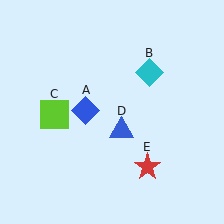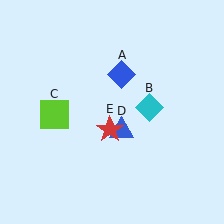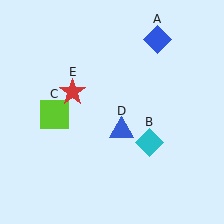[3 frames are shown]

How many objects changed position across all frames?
3 objects changed position: blue diamond (object A), cyan diamond (object B), red star (object E).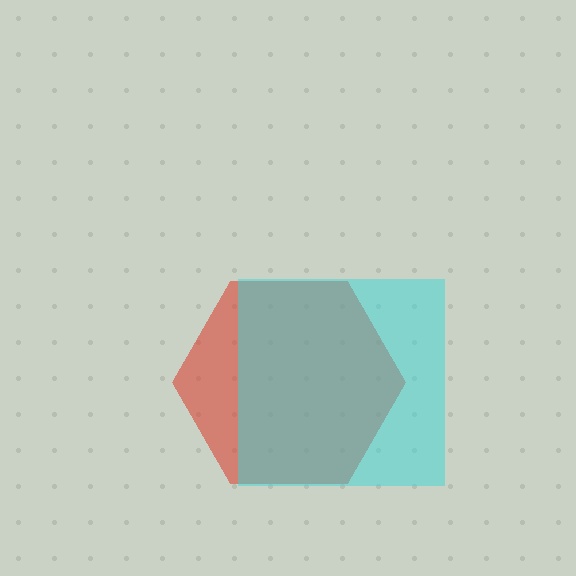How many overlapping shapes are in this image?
There are 2 overlapping shapes in the image.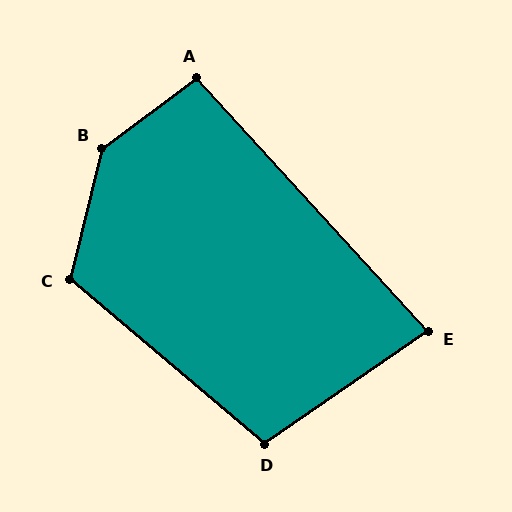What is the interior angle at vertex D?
Approximately 105 degrees (obtuse).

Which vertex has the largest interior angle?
B, at approximately 141 degrees.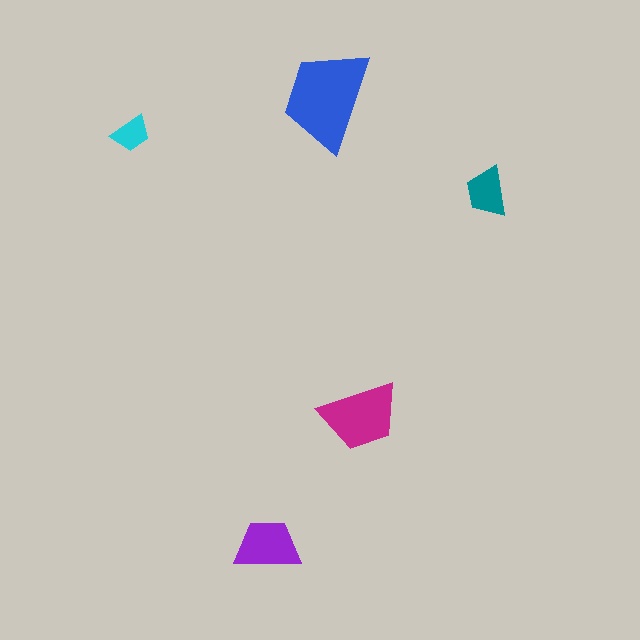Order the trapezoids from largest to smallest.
the blue one, the magenta one, the purple one, the teal one, the cyan one.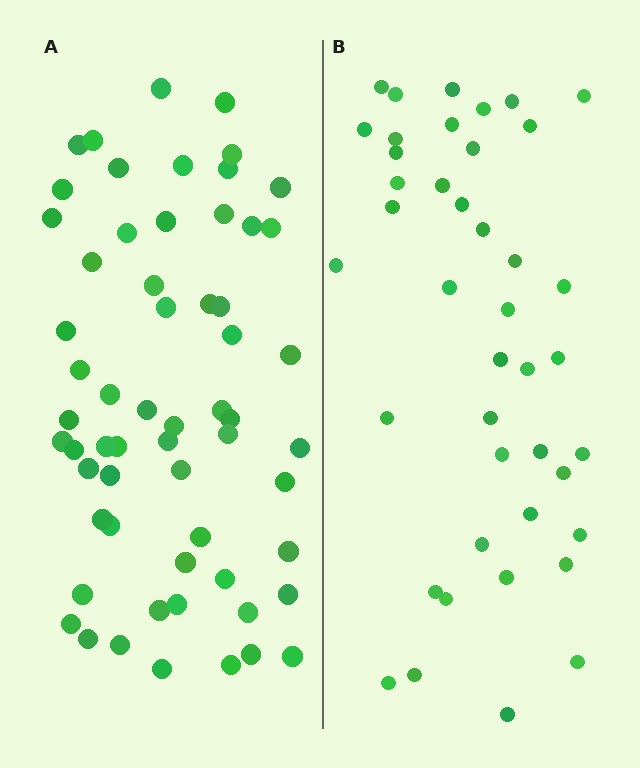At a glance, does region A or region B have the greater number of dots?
Region A (the left region) has more dots.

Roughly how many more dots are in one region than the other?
Region A has approximately 20 more dots than region B.